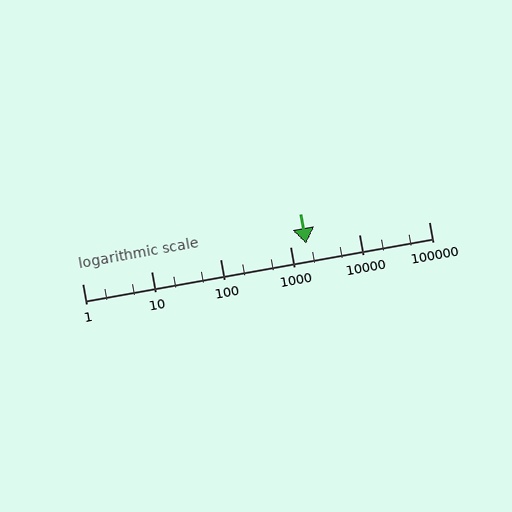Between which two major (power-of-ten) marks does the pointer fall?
The pointer is between 1000 and 10000.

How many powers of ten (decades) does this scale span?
The scale spans 5 decades, from 1 to 100000.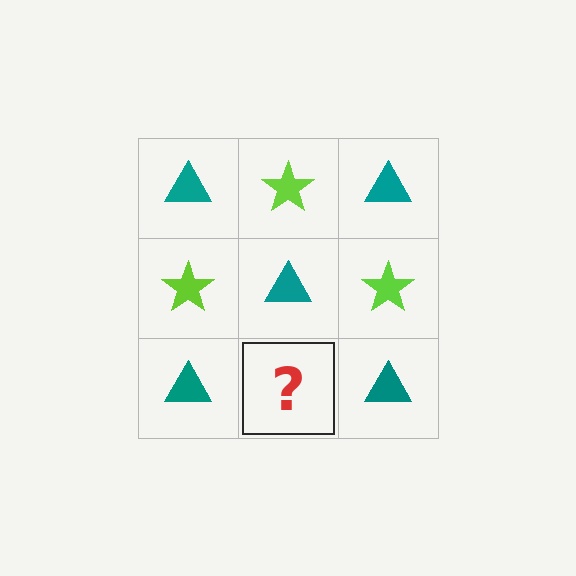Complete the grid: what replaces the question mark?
The question mark should be replaced with a lime star.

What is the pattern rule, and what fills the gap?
The rule is that it alternates teal triangle and lime star in a checkerboard pattern. The gap should be filled with a lime star.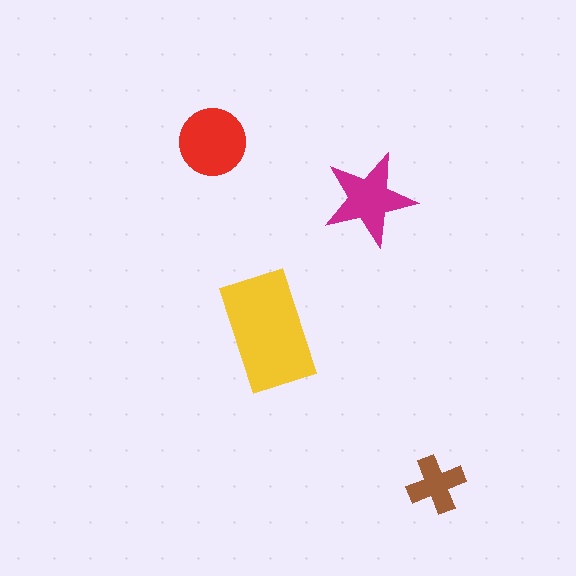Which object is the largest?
The yellow rectangle.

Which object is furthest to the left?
The red circle is leftmost.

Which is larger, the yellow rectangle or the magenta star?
The yellow rectangle.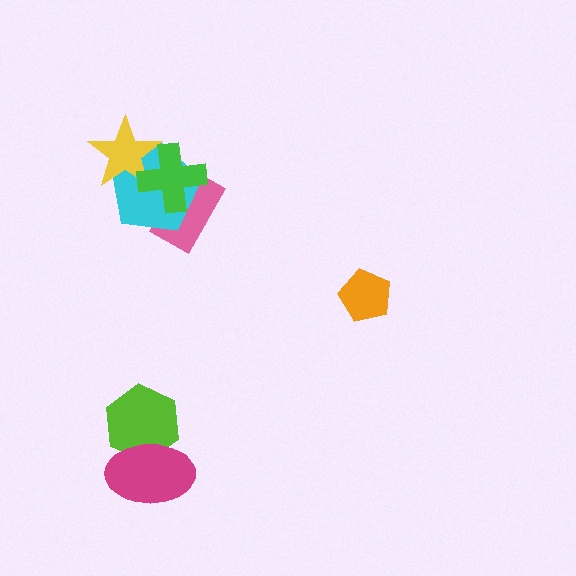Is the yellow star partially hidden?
Yes, it is partially covered by another shape.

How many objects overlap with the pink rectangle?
2 objects overlap with the pink rectangle.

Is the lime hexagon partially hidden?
Yes, it is partially covered by another shape.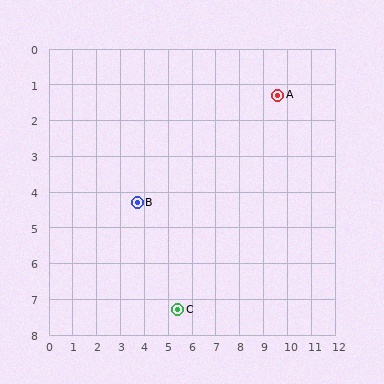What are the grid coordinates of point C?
Point C is at approximately (5.4, 7.3).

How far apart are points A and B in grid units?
Points A and B are about 6.6 grid units apart.